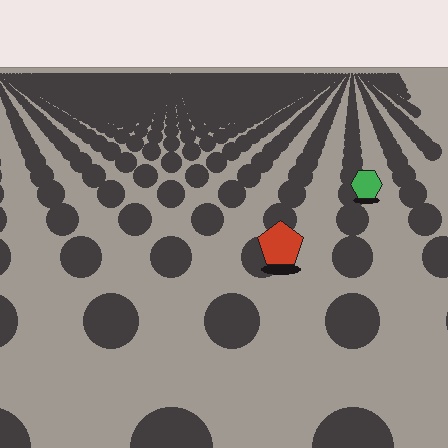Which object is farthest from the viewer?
The green hexagon is farthest from the viewer. It appears smaller and the ground texture around it is denser.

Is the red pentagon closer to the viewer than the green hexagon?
Yes. The red pentagon is closer — you can tell from the texture gradient: the ground texture is coarser near it.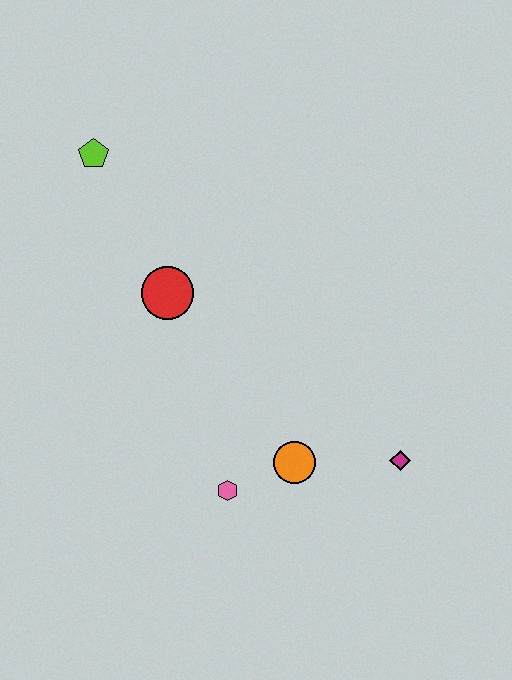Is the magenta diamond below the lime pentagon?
Yes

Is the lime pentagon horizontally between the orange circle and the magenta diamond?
No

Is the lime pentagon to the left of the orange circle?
Yes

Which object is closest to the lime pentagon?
The red circle is closest to the lime pentagon.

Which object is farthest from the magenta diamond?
The lime pentagon is farthest from the magenta diamond.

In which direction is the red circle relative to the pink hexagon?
The red circle is above the pink hexagon.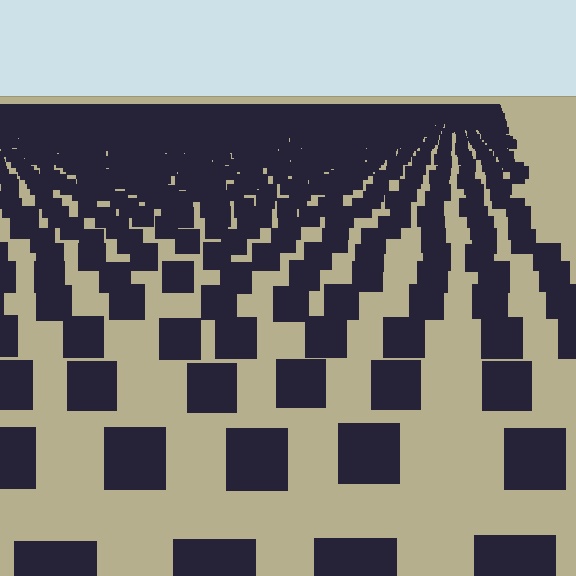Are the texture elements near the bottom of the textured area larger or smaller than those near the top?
Larger. Near the bottom, elements are closer to the viewer and appear at a bigger on-screen size.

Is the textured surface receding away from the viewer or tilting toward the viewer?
The surface is receding away from the viewer. Texture elements get smaller and denser toward the top.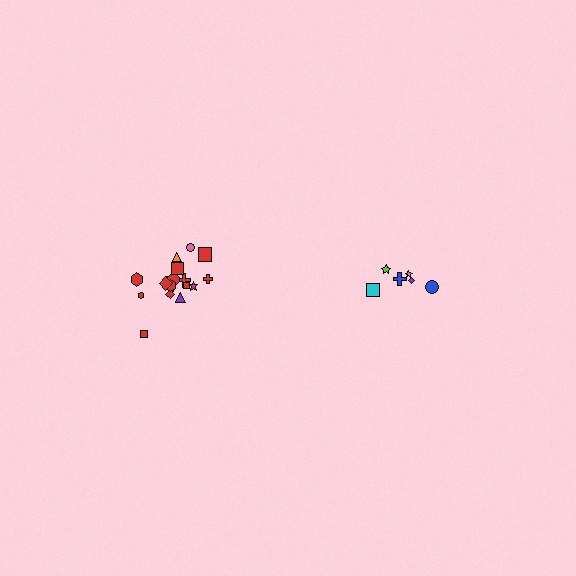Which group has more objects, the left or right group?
The left group.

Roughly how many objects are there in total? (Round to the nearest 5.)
Roughly 25 objects in total.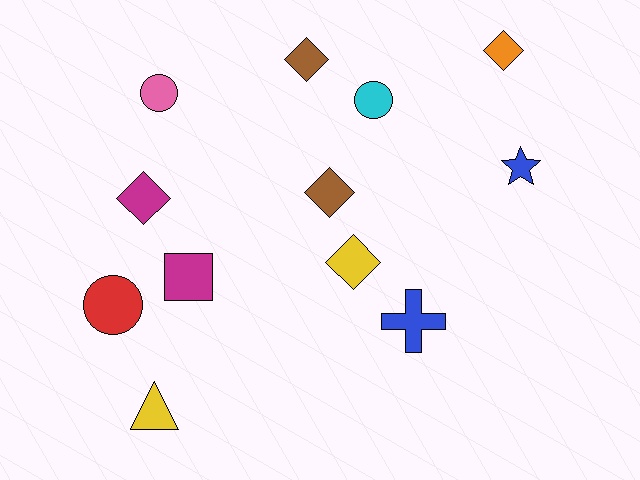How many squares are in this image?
There is 1 square.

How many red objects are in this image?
There is 1 red object.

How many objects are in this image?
There are 12 objects.